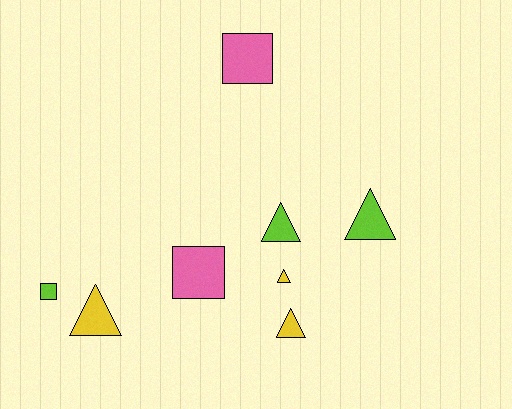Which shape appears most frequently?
Triangle, with 5 objects.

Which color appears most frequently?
Yellow, with 3 objects.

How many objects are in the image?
There are 8 objects.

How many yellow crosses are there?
There are no yellow crosses.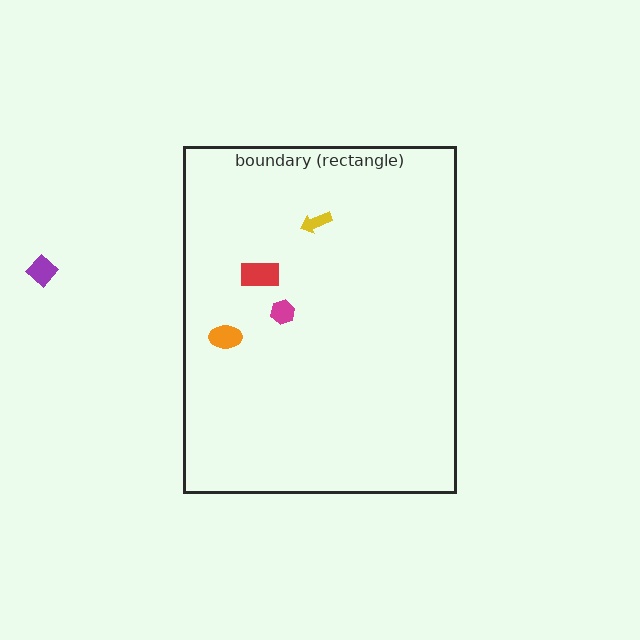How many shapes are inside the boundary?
4 inside, 1 outside.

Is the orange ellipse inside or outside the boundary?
Inside.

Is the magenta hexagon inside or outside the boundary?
Inside.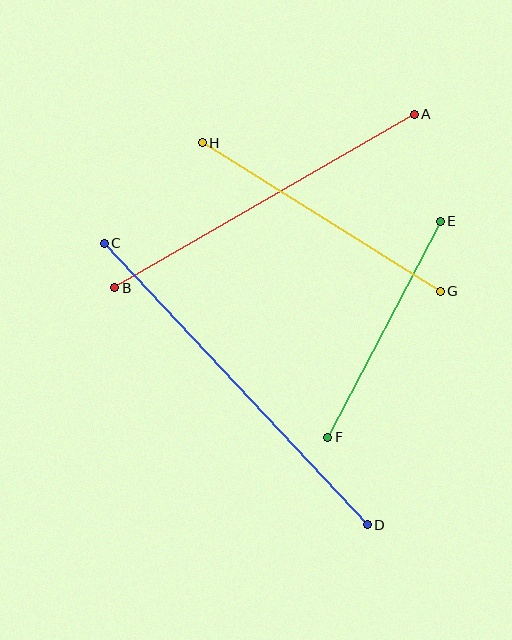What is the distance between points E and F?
The distance is approximately 243 pixels.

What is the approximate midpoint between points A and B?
The midpoint is at approximately (265, 201) pixels.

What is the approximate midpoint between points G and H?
The midpoint is at approximately (321, 217) pixels.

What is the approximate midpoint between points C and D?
The midpoint is at approximately (236, 384) pixels.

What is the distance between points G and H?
The distance is approximately 280 pixels.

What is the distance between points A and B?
The distance is approximately 346 pixels.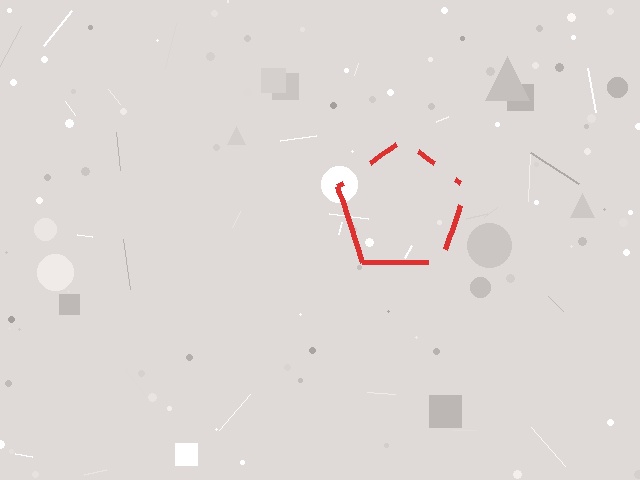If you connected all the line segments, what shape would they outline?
They would outline a pentagon.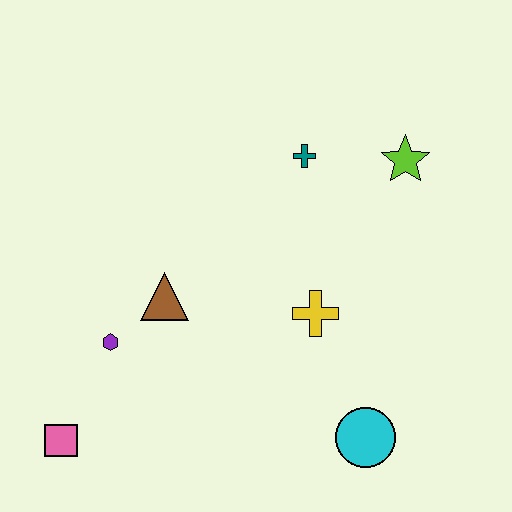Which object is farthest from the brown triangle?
The lime star is farthest from the brown triangle.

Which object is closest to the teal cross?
The lime star is closest to the teal cross.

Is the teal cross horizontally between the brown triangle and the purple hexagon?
No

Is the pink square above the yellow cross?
No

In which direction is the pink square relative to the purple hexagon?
The pink square is below the purple hexagon.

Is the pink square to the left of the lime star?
Yes